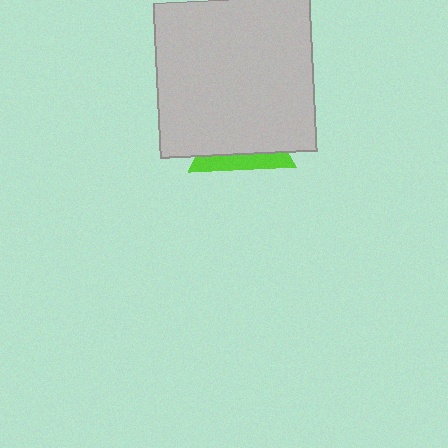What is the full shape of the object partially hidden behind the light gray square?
The partially hidden object is a lime triangle.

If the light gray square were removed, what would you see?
You would see the complete lime triangle.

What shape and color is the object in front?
The object in front is a light gray square.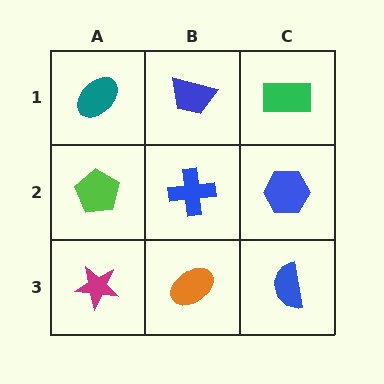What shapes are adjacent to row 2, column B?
A blue trapezoid (row 1, column B), an orange ellipse (row 3, column B), a lime pentagon (row 2, column A), a blue hexagon (row 2, column C).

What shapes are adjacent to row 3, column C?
A blue hexagon (row 2, column C), an orange ellipse (row 3, column B).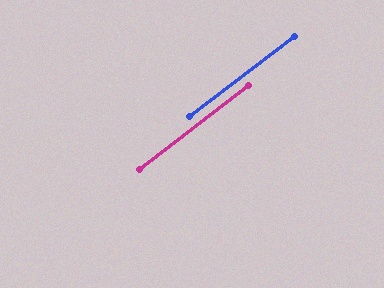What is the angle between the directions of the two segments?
Approximately 1 degree.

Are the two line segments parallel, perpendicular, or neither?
Parallel — their directions differ by only 0.6°.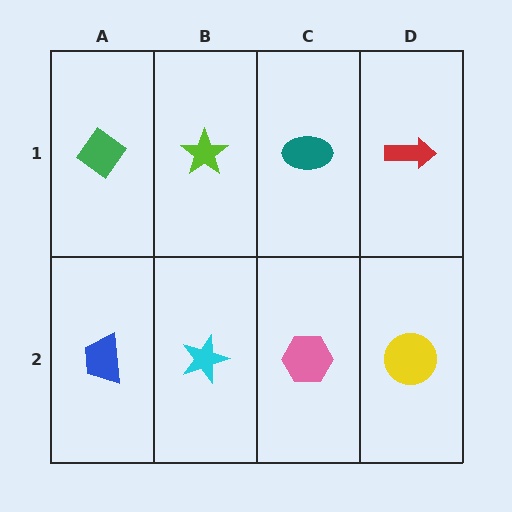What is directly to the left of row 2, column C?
A cyan star.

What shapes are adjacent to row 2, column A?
A green diamond (row 1, column A), a cyan star (row 2, column B).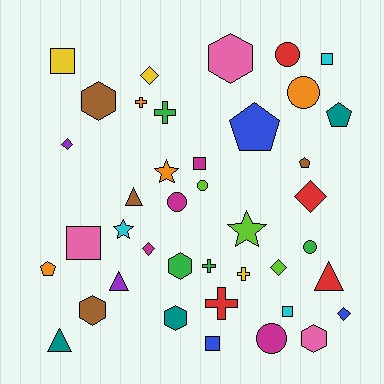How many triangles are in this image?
There are 4 triangles.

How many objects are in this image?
There are 40 objects.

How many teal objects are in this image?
There are 3 teal objects.